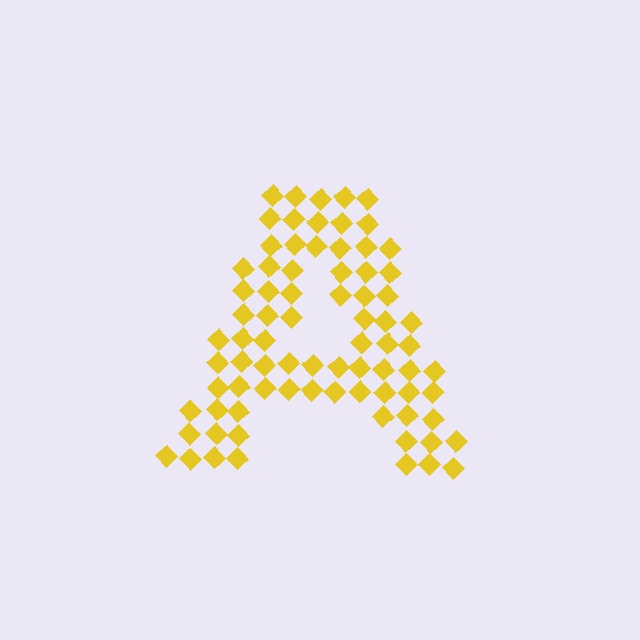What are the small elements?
The small elements are diamonds.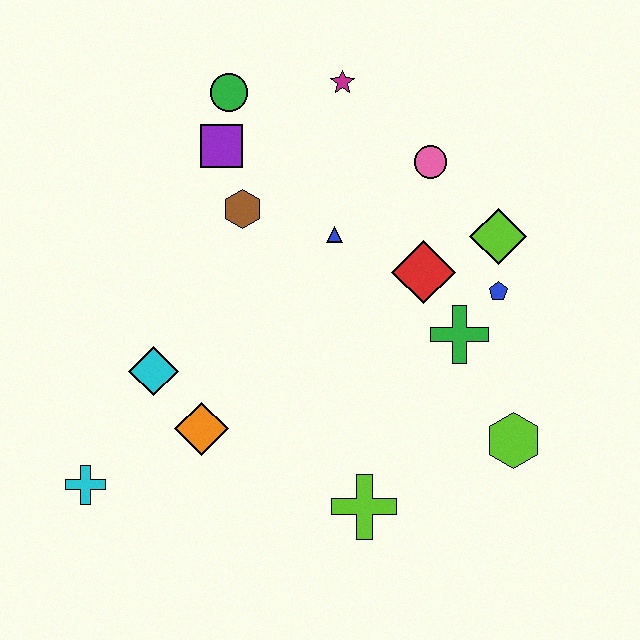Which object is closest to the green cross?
The blue pentagon is closest to the green cross.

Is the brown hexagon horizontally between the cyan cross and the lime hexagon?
Yes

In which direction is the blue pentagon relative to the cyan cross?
The blue pentagon is to the right of the cyan cross.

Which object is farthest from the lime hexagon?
The green circle is farthest from the lime hexagon.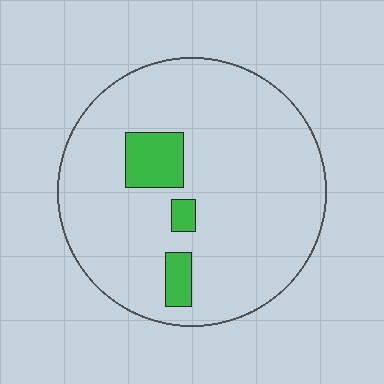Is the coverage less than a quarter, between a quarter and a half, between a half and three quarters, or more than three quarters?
Less than a quarter.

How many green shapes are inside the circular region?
3.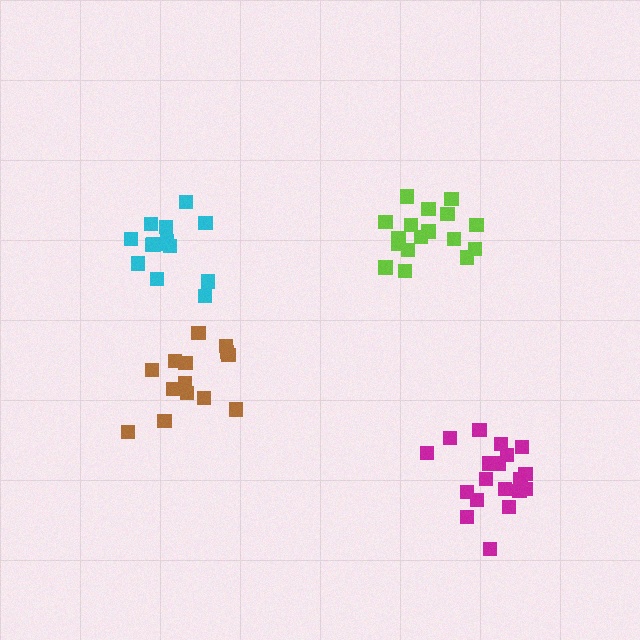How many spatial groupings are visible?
There are 4 spatial groupings.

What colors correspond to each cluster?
The clusters are colored: cyan, lime, magenta, brown.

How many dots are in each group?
Group 1: 14 dots, Group 2: 17 dots, Group 3: 19 dots, Group 4: 14 dots (64 total).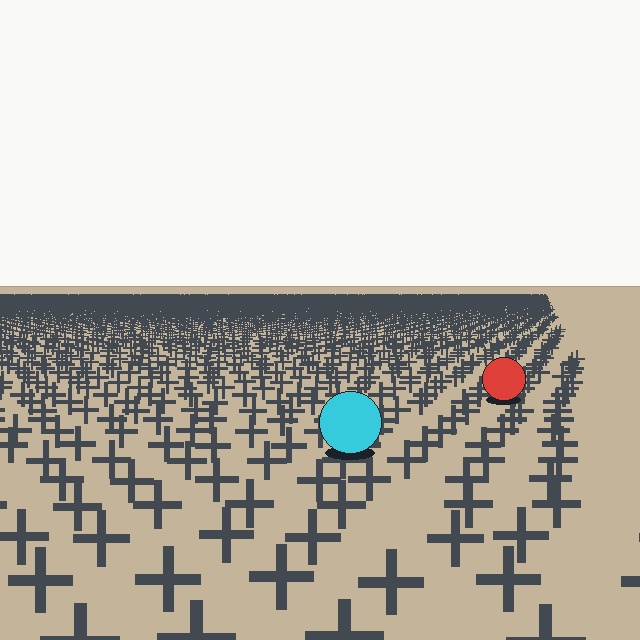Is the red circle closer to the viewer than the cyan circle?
No. The cyan circle is closer — you can tell from the texture gradient: the ground texture is coarser near it.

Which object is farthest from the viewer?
The red circle is farthest from the viewer. It appears smaller and the ground texture around it is denser.